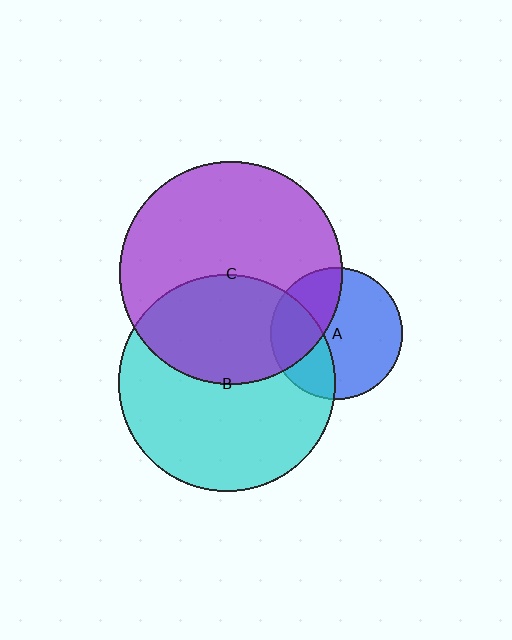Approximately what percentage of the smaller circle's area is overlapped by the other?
Approximately 40%.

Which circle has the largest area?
Circle C (purple).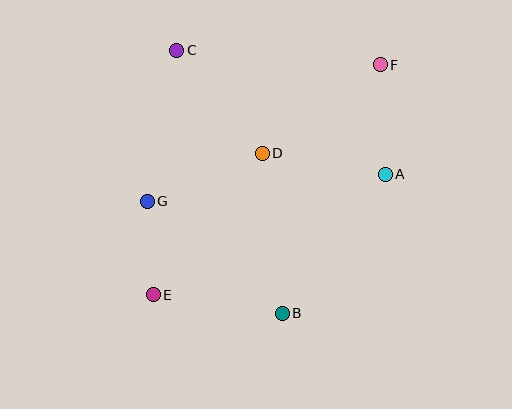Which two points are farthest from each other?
Points E and F are farthest from each other.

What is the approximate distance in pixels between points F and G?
The distance between F and G is approximately 270 pixels.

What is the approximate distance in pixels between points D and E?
The distance between D and E is approximately 179 pixels.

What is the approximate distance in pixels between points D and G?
The distance between D and G is approximately 125 pixels.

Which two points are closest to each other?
Points E and G are closest to each other.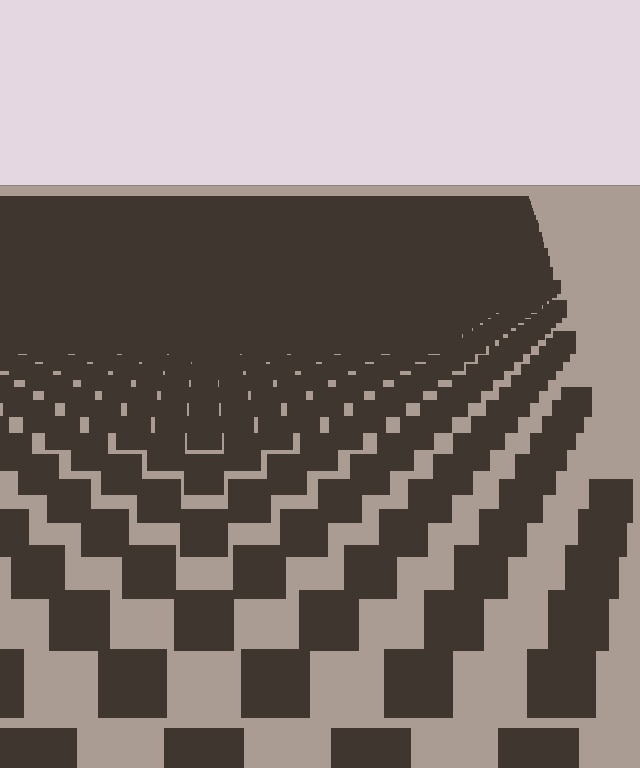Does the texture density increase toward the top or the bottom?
Density increases toward the top.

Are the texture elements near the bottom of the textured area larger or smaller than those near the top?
Larger. Near the bottom, elements are closer to the viewer and appear at a bigger on-screen size.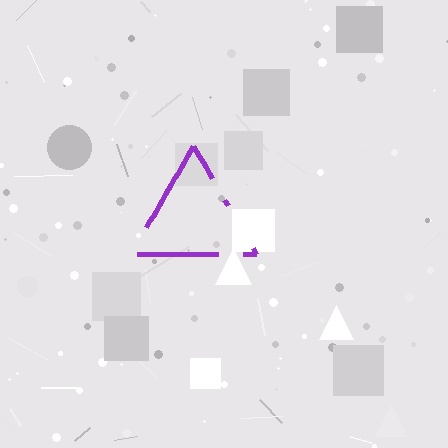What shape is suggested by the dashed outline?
The dashed outline suggests a triangle.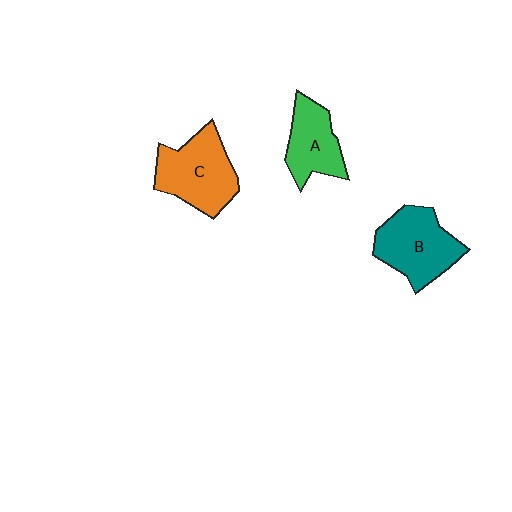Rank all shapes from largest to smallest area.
From largest to smallest: C (orange), B (teal), A (green).